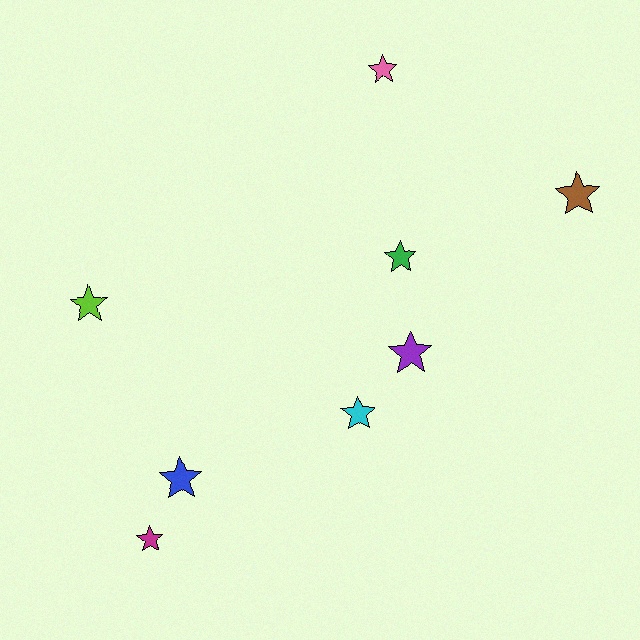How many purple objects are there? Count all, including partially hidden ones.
There is 1 purple object.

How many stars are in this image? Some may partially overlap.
There are 8 stars.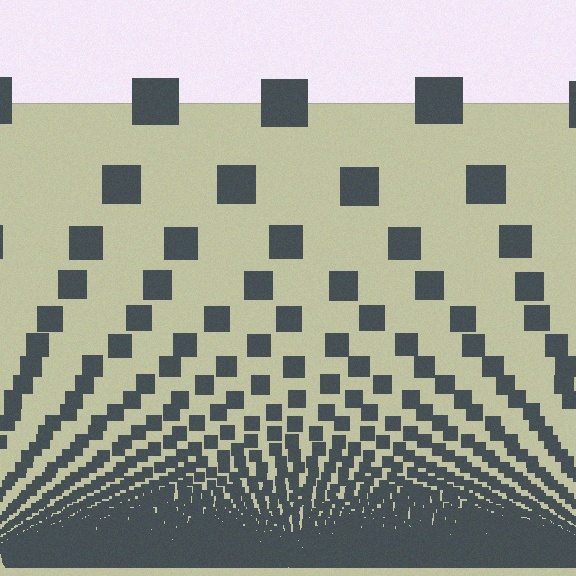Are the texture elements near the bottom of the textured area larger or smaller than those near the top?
Smaller. The gradient is inverted — elements near the bottom are smaller and denser.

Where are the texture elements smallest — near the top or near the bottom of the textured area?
Near the bottom.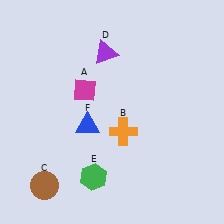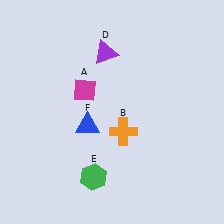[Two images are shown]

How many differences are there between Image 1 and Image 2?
There is 1 difference between the two images.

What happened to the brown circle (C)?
The brown circle (C) was removed in Image 2. It was in the bottom-left area of Image 1.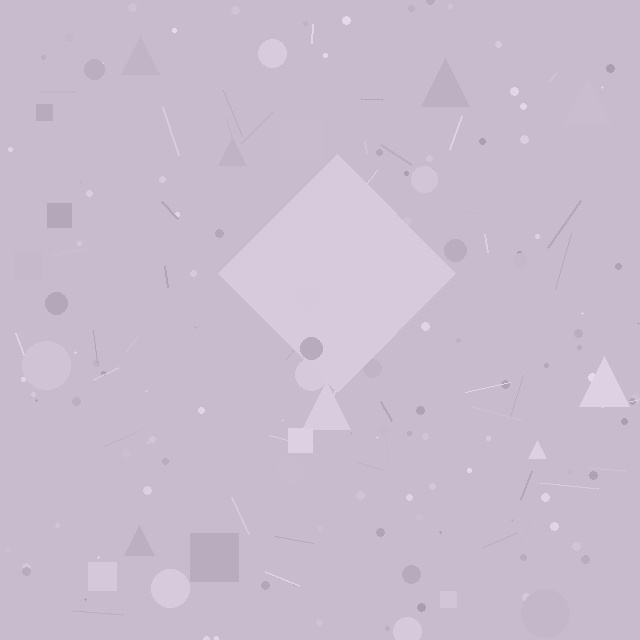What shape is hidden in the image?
A diamond is hidden in the image.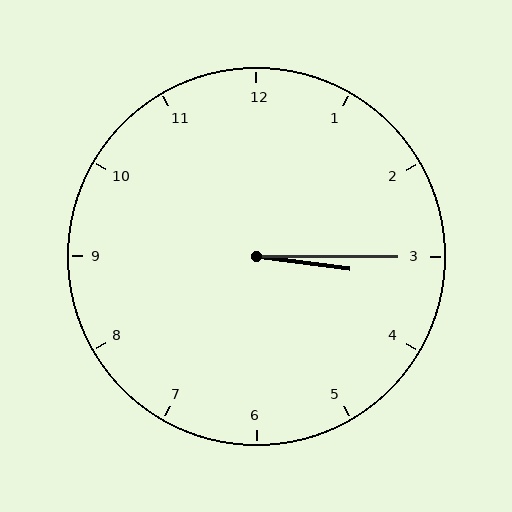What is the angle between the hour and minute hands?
Approximately 8 degrees.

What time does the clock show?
3:15.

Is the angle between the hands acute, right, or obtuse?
It is acute.